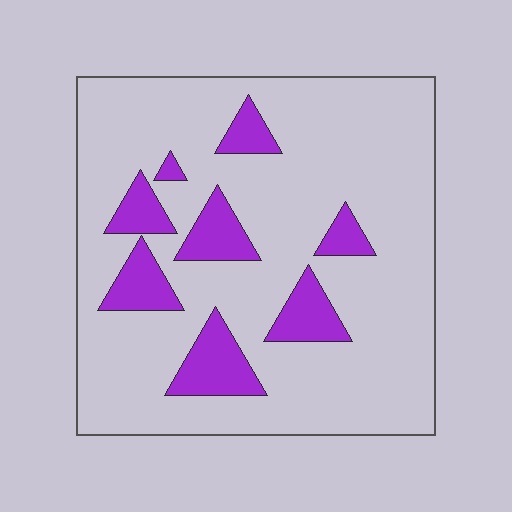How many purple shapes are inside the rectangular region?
8.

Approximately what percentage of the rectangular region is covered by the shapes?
Approximately 15%.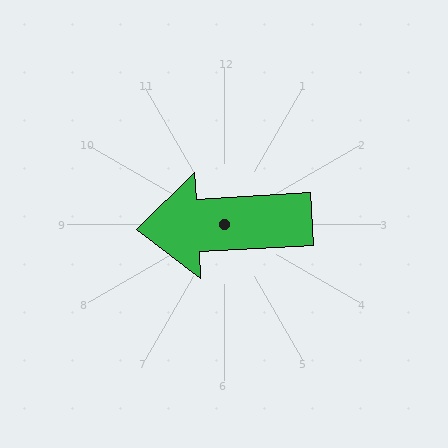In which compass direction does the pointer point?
West.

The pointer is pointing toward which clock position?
Roughly 9 o'clock.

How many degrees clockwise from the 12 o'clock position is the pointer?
Approximately 267 degrees.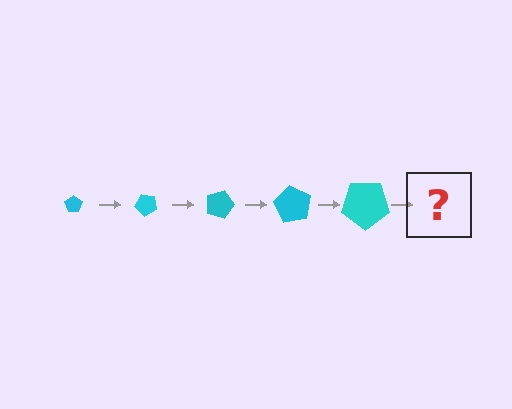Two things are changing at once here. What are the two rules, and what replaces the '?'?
The two rules are that the pentagon grows larger each step and it rotates 45 degrees each step. The '?' should be a pentagon, larger than the previous one and rotated 225 degrees from the start.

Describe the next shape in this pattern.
It should be a pentagon, larger than the previous one and rotated 225 degrees from the start.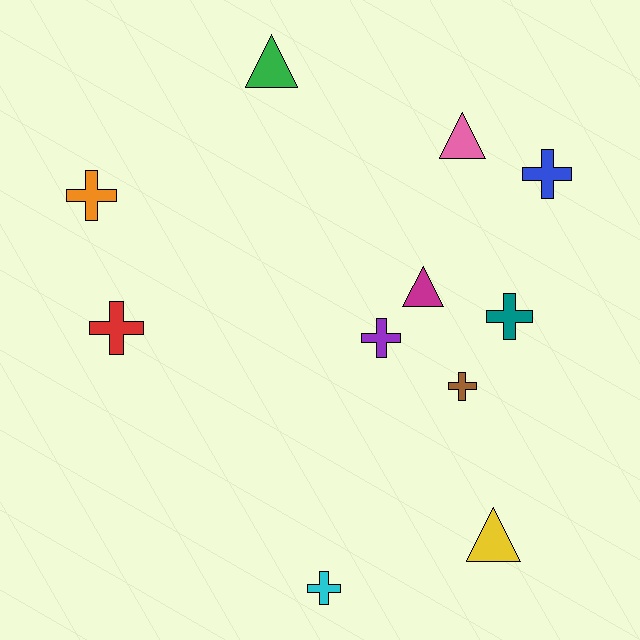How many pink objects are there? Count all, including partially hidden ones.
There is 1 pink object.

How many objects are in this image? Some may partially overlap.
There are 11 objects.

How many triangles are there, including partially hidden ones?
There are 4 triangles.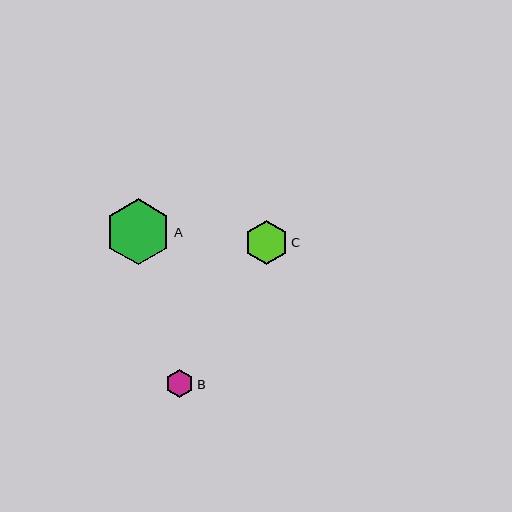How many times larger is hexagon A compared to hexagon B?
Hexagon A is approximately 2.4 times the size of hexagon B.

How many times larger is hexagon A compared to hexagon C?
Hexagon A is approximately 1.5 times the size of hexagon C.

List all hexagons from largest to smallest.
From largest to smallest: A, C, B.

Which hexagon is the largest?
Hexagon A is the largest with a size of approximately 66 pixels.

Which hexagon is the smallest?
Hexagon B is the smallest with a size of approximately 28 pixels.